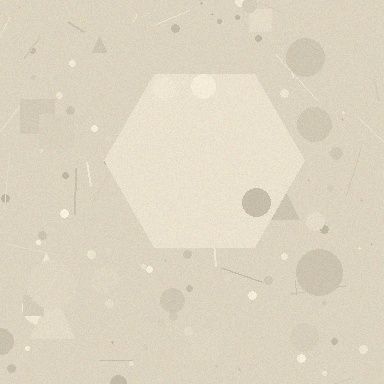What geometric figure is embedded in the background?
A hexagon is embedded in the background.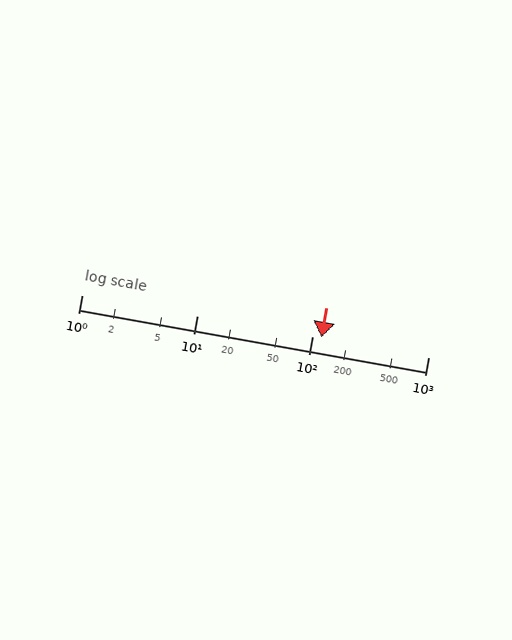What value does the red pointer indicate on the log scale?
The pointer indicates approximately 120.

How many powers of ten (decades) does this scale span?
The scale spans 3 decades, from 1 to 1000.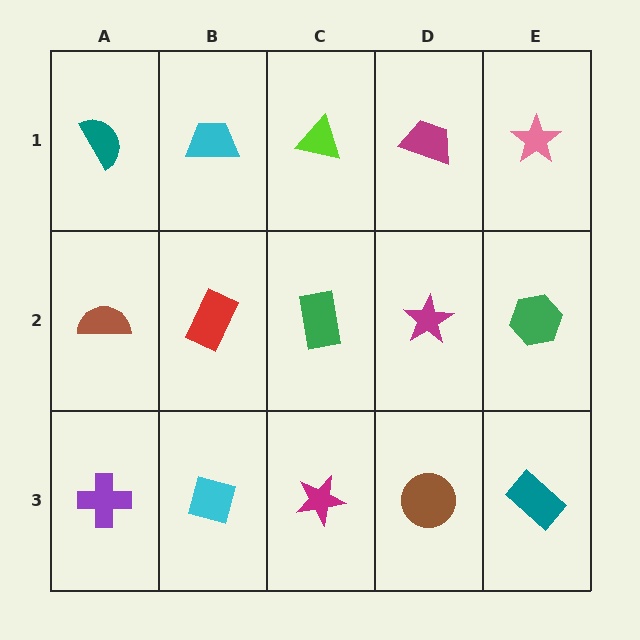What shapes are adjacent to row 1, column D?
A magenta star (row 2, column D), a lime triangle (row 1, column C), a pink star (row 1, column E).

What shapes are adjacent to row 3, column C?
A green rectangle (row 2, column C), a cyan diamond (row 3, column B), a brown circle (row 3, column D).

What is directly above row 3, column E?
A green hexagon.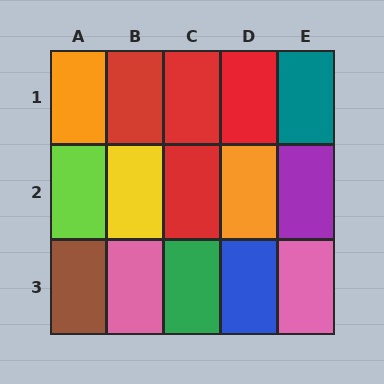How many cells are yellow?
1 cell is yellow.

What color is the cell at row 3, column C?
Green.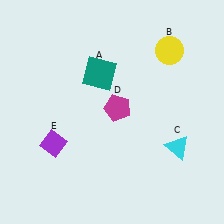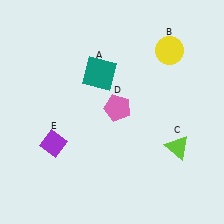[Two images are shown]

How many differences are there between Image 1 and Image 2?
There are 2 differences between the two images.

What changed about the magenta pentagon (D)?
In Image 1, D is magenta. In Image 2, it changed to pink.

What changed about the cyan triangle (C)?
In Image 1, C is cyan. In Image 2, it changed to lime.